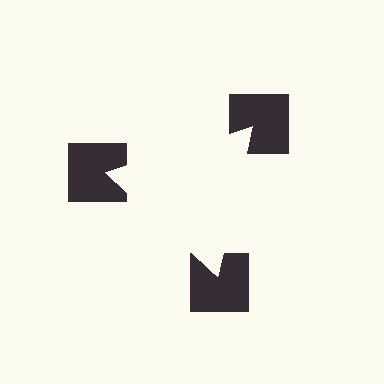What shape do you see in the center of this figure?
An illusory triangle — its edges are inferred from the aligned wedge cuts in the notched squares, not physically drawn.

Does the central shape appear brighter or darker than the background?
It typically appears slightly brighter than the background, even though no actual brightness change is drawn.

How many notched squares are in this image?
There are 3 — one at each vertex of the illusory triangle.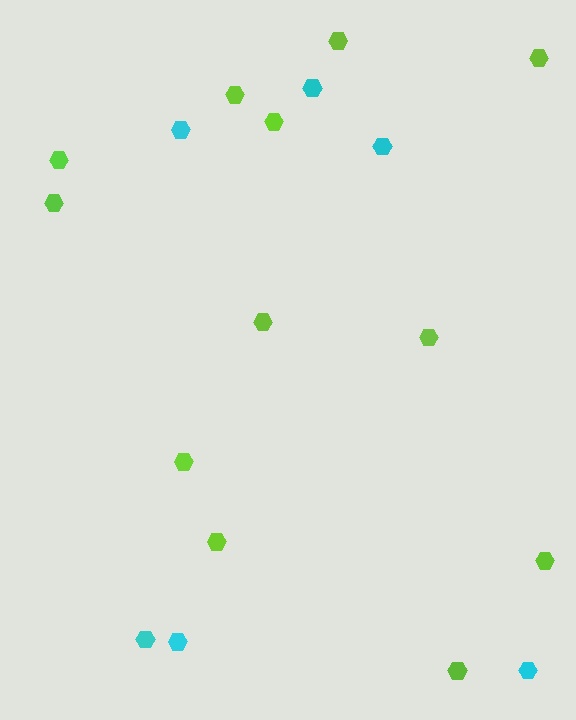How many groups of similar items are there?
There are 2 groups: one group of cyan hexagons (6) and one group of lime hexagons (12).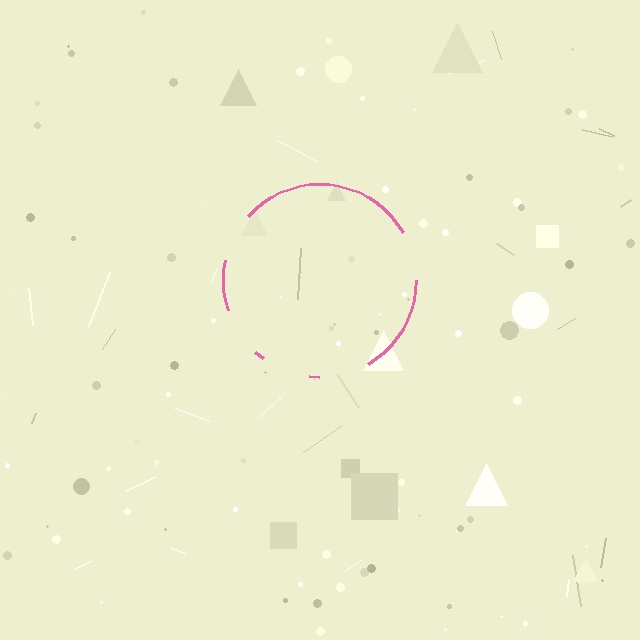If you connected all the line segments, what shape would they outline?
They would outline a circle.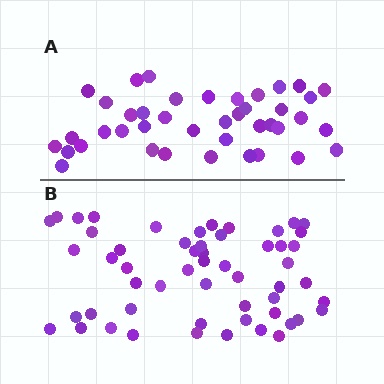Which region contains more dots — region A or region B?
Region B (the bottom region) has more dots.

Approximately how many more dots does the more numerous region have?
Region B has approximately 15 more dots than region A.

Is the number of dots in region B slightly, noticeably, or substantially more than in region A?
Region B has noticeably more, but not dramatically so. The ratio is roughly 1.3 to 1.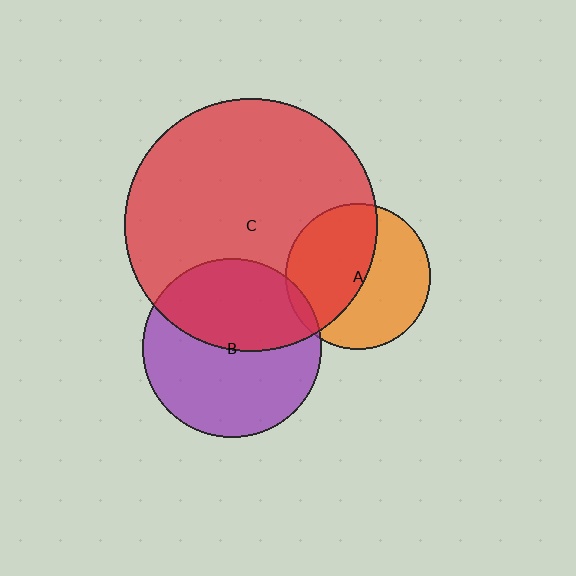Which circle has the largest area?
Circle C (red).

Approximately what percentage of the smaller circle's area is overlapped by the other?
Approximately 50%.